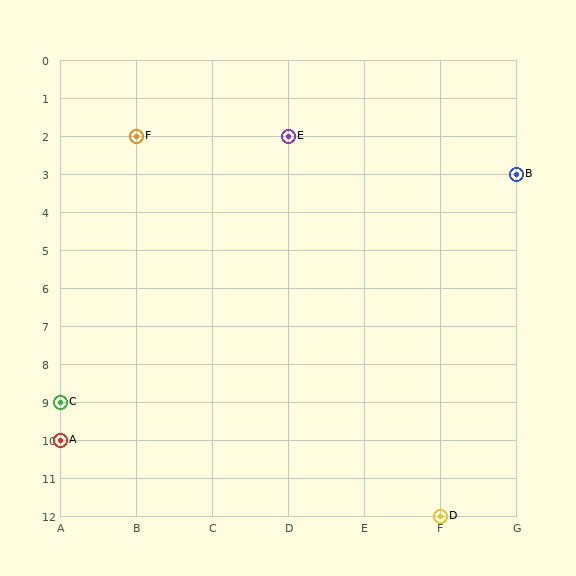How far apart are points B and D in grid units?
Points B and D are 1 column and 9 rows apart (about 9.1 grid units diagonally).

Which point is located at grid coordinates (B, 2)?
Point F is at (B, 2).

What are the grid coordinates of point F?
Point F is at grid coordinates (B, 2).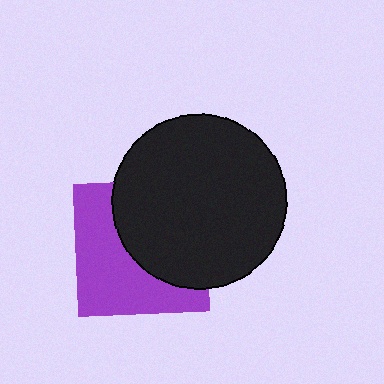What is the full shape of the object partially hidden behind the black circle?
The partially hidden object is a purple square.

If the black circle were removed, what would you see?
You would see the complete purple square.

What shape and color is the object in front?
The object in front is a black circle.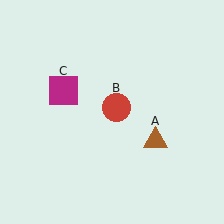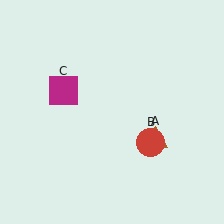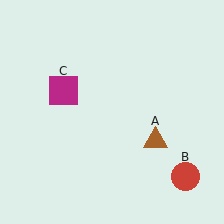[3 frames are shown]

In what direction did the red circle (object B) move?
The red circle (object B) moved down and to the right.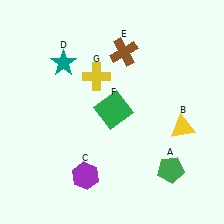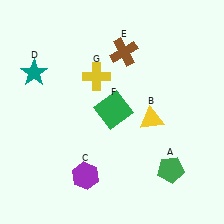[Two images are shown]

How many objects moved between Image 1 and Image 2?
2 objects moved between the two images.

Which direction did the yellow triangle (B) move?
The yellow triangle (B) moved left.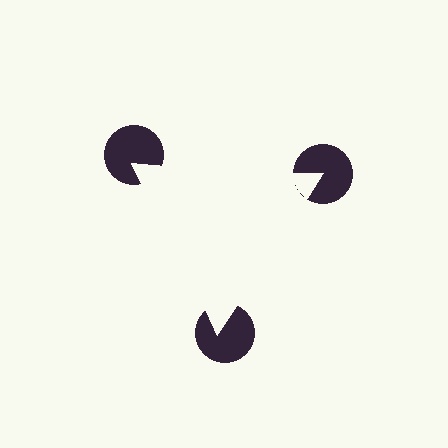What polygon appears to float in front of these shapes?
An illusory triangle — its edges are inferred from the aligned wedge cuts in the pac-man discs, not physically drawn.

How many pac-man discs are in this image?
There are 3 — one at each vertex of the illusory triangle.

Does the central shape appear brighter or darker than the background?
It typically appears slightly brighter than the background, even though no actual brightness change is drawn.